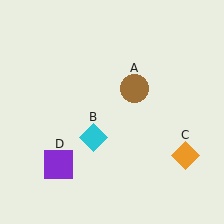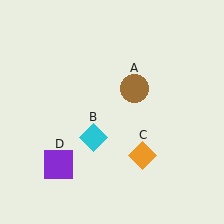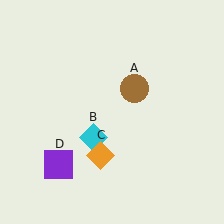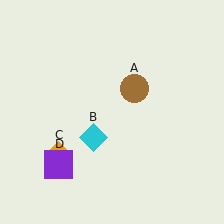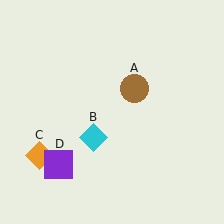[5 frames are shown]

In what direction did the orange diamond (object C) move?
The orange diamond (object C) moved left.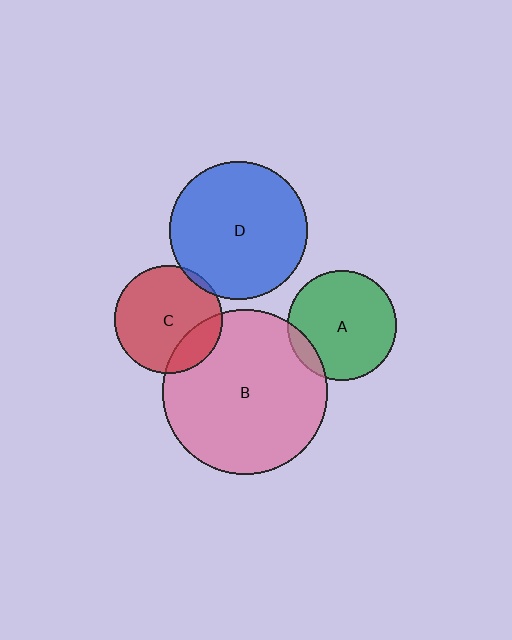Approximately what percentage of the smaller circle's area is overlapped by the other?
Approximately 20%.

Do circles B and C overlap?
Yes.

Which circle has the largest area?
Circle B (pink).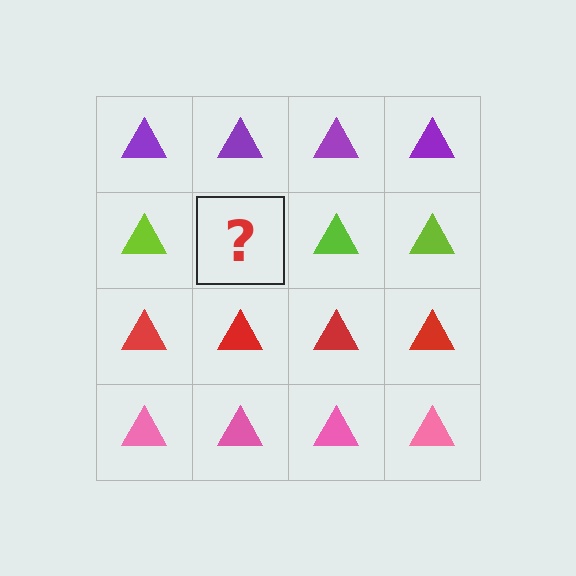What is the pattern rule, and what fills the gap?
The rule is that each row has a consistent color. The gap should be filled with a lime triangle.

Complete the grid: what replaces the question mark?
The question mark should be replaced with a lime triangle.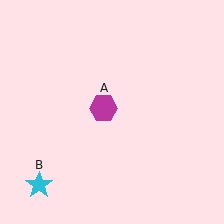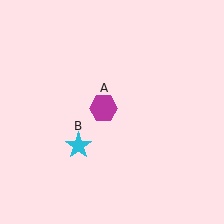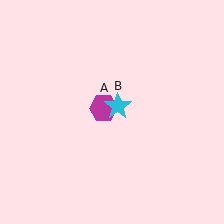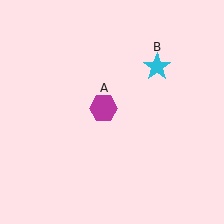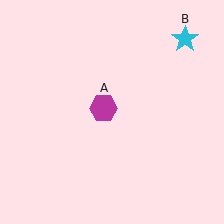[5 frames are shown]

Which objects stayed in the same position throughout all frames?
Magenta hexagon (object A) remained stationary.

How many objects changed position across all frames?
1 object changed position: cyan star (object B).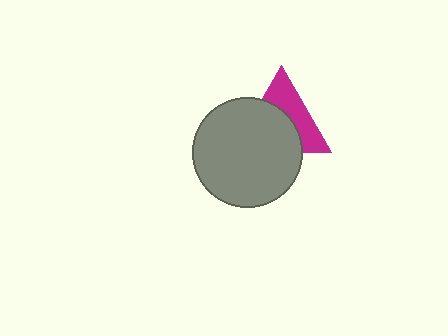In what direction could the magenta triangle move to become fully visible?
The magenta triangle could move up. That would shift it out from behind the gray circle entirely.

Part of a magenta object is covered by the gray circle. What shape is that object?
It is a triangle.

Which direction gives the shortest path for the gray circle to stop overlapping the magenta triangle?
Moving down gives the shortest separation.